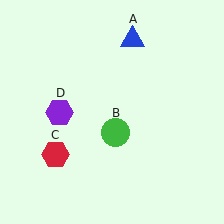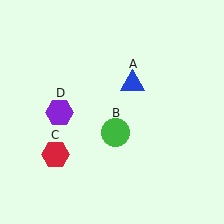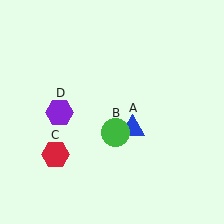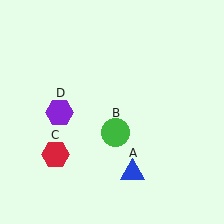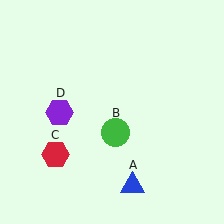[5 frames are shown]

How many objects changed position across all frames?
1 object changed position: blue triangle (object A).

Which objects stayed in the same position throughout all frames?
Green circle (object B) and red hexagon (object C) and purple hexagon (object D) remained stationary.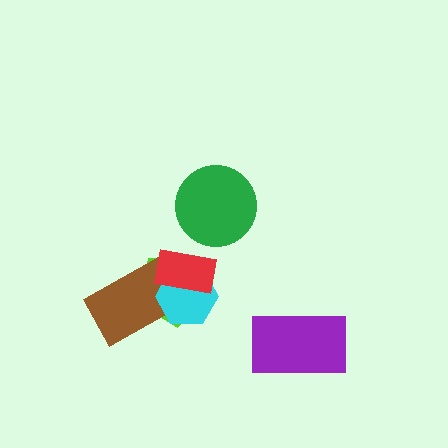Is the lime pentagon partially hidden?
Yes, it is partially covered by another shape.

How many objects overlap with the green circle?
0 objects overlap with the green circle.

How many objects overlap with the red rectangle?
3 objects overlap with the red rectangle.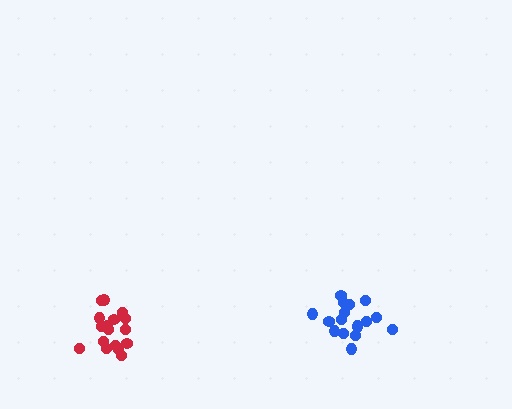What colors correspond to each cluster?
The clusters are colored: red, blue.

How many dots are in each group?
Group 1: 17 dots, Group 2: 17 dots (34 total).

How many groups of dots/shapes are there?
There are 2 groups.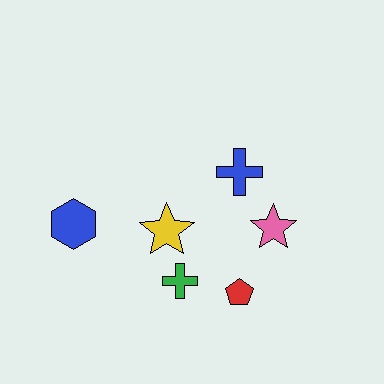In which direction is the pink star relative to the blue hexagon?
The pink star is to the right of the blue hexagon.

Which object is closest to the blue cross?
The pink star is closest to the blue cross.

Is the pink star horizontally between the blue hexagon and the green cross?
No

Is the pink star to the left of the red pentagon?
No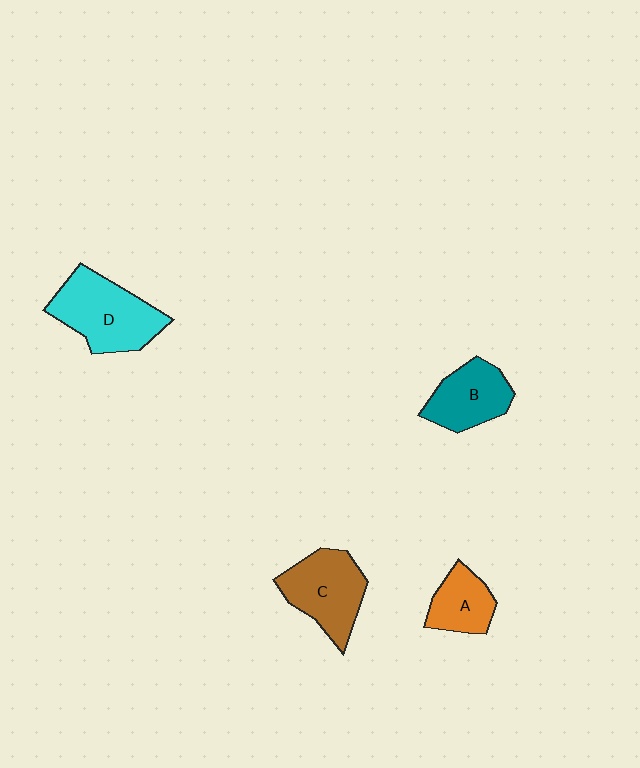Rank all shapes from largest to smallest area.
From largest to smallest: D (cyan), C (brown), B (teal), A (orange).